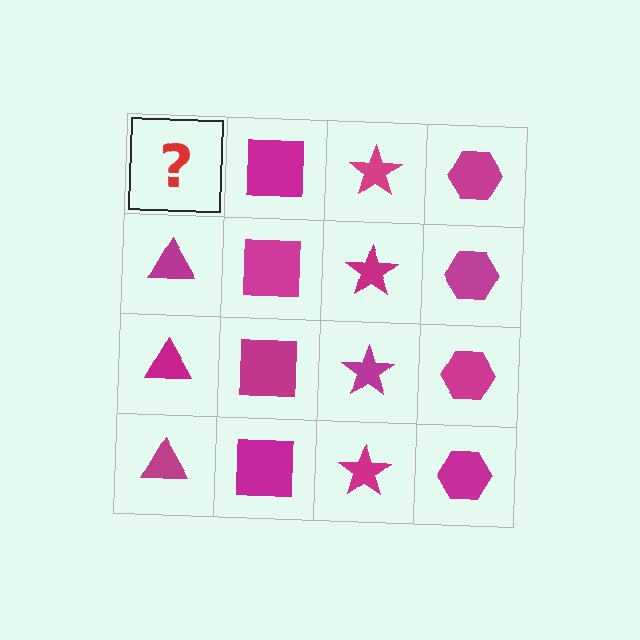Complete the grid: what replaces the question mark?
The question mark should be replaced with a magenta triangle.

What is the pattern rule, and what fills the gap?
The rule is that each column has a consistent shape. The gap should be filled with a magenta triangle.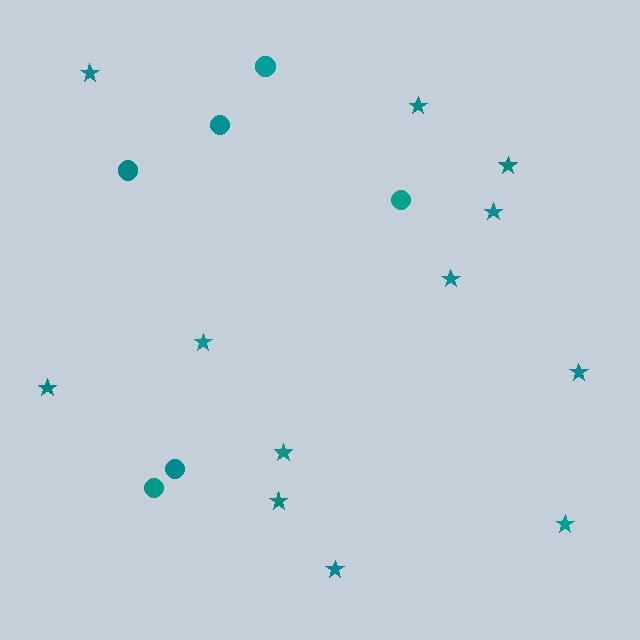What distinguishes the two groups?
There are 2 groups: one group of circles (6) and one group of stars (12).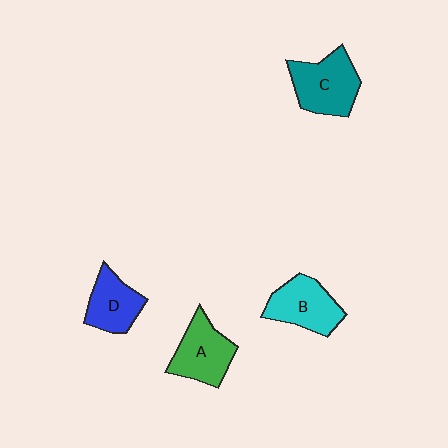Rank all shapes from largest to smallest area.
From largest to smallest: C (teal), B (cyan), A (green), D (blue).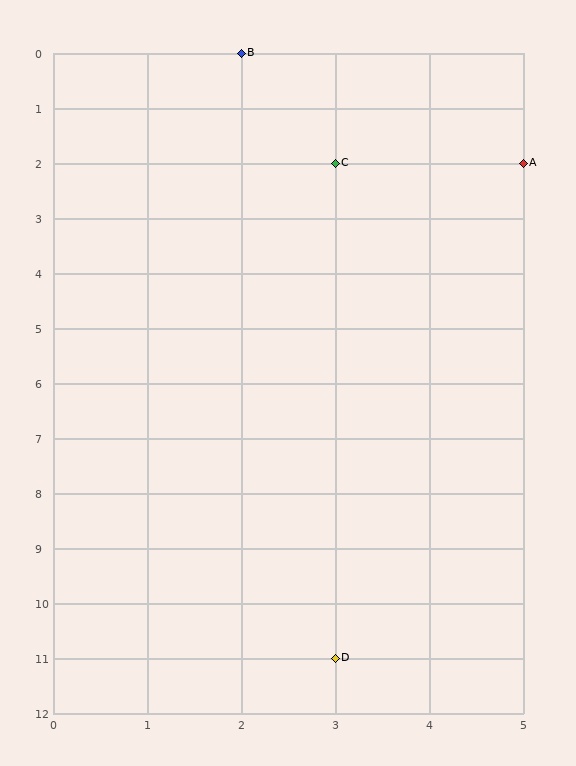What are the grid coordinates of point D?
Point D is at grid coordinates (3, 11).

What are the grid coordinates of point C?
Point C is at grid coordinates (3, 2).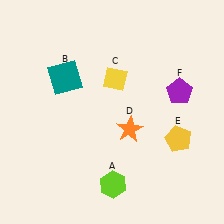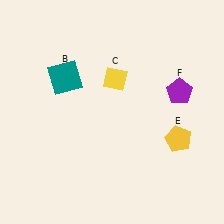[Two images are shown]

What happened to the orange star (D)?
The orange star (D) was removed in Image 2. It was in the bottom-right area of Image 1.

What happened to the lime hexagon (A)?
The lime hexagon (A) was removed in Image 2. It was in the bottom-right area of Image 1.